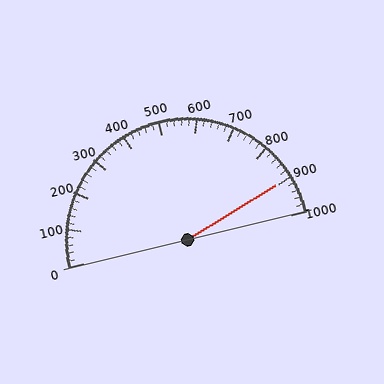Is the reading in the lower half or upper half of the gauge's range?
The reading is in the upper half of the range (0 to 1000).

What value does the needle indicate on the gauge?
The needle indicates approximately 900.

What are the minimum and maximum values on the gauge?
The gauge ranges from 0 to 1000.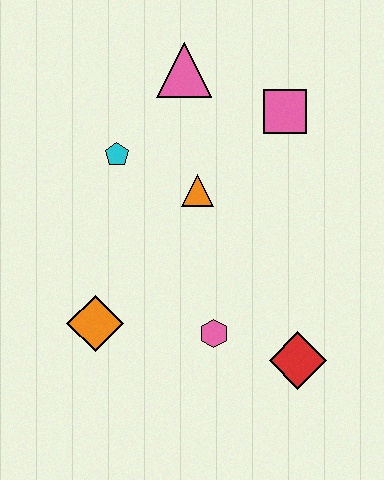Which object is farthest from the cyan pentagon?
The red diamond is farthest from the cyan pentagon.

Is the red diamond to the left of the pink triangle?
No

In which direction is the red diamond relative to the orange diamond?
The red diamond is to the right of the orange diamond.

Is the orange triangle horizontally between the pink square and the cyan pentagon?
Yes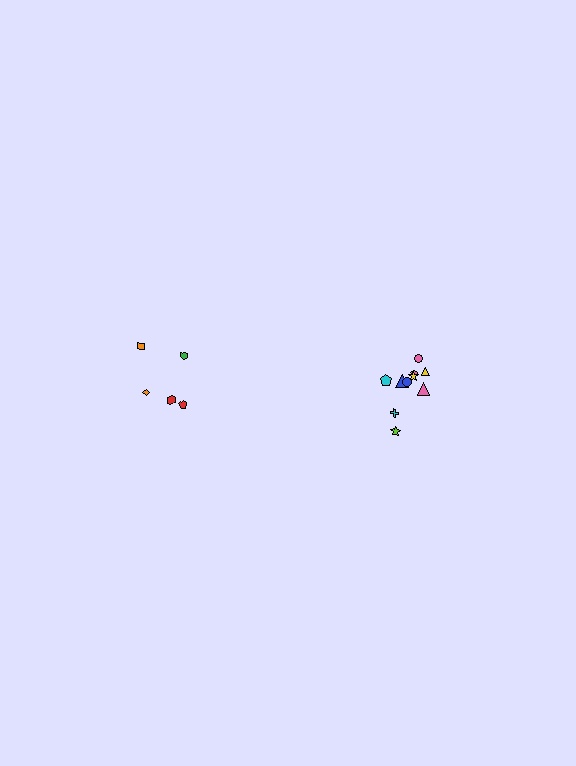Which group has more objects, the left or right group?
The right group.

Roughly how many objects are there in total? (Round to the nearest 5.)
Roughly 15 objects in total.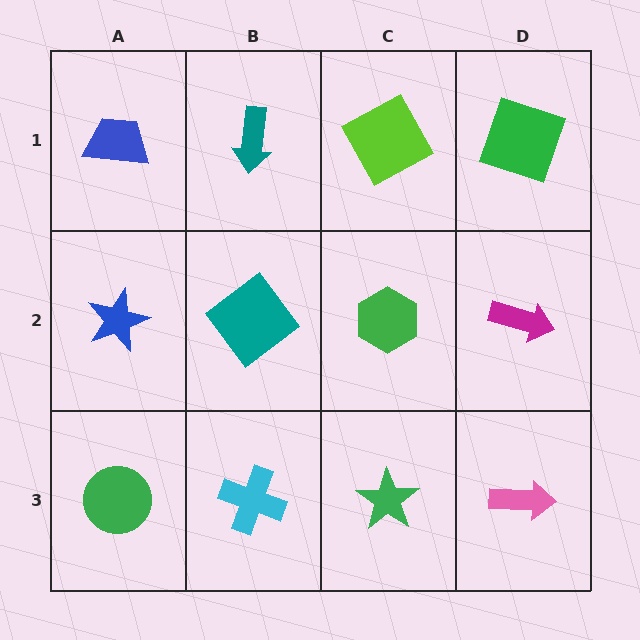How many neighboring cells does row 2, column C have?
4.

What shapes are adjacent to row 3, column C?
A green hexagon (row 2, column C), a cyan cross (row 3, column B), a pink arrow (row 3, column D).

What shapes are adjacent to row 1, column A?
A blue star (row 2, column A), a teal arrow (row 1, column B).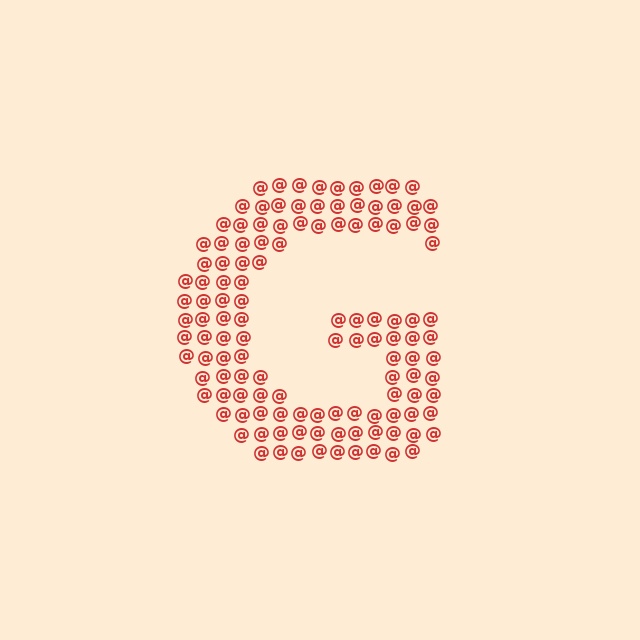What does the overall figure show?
The overall figure shows the letter G.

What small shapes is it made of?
It is made of small at signs.